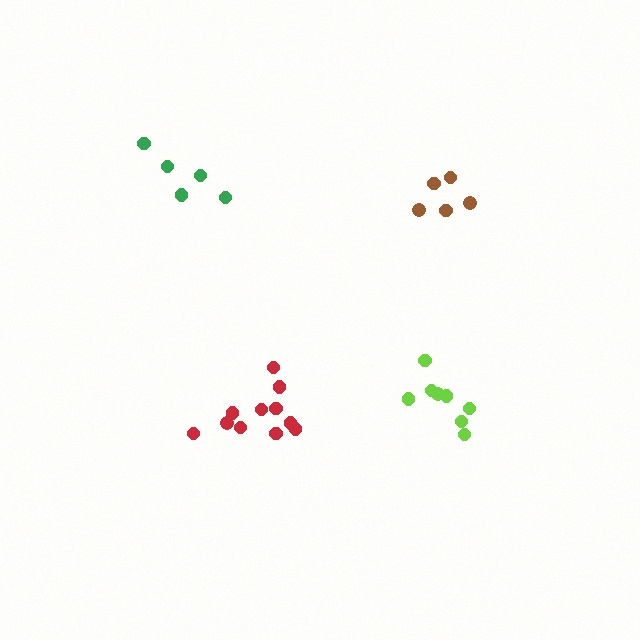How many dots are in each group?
Group 1: 8 dots, Group 2: 11 dots, Group 3: 5 dots, Group 4: 5 dots (29 total).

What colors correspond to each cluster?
The clusters are colored: lime, red, brown, green.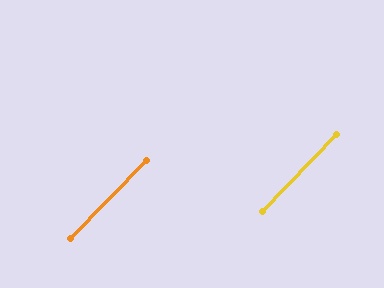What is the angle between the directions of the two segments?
Approximately 0 degrees.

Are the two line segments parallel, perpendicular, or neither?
Parallel — their directions differ by only 0.1°.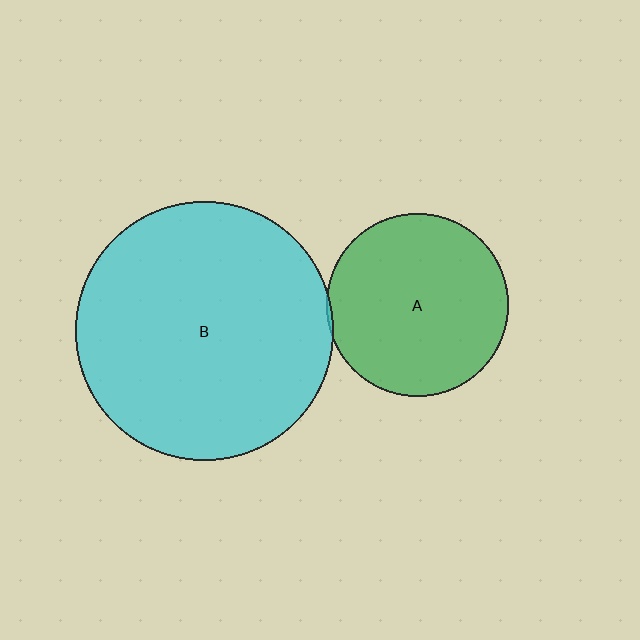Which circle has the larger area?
Circle B (cyan).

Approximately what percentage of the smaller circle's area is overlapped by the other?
Approximately 5%.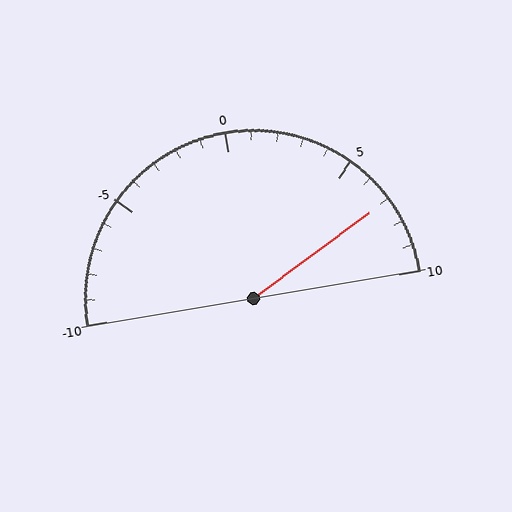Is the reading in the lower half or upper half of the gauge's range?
The reading is in the upper half of the range (-10 to 10).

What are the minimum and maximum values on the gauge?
The gauge ranges from -10 to 10.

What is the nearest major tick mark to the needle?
The nearest major tick mark is 5.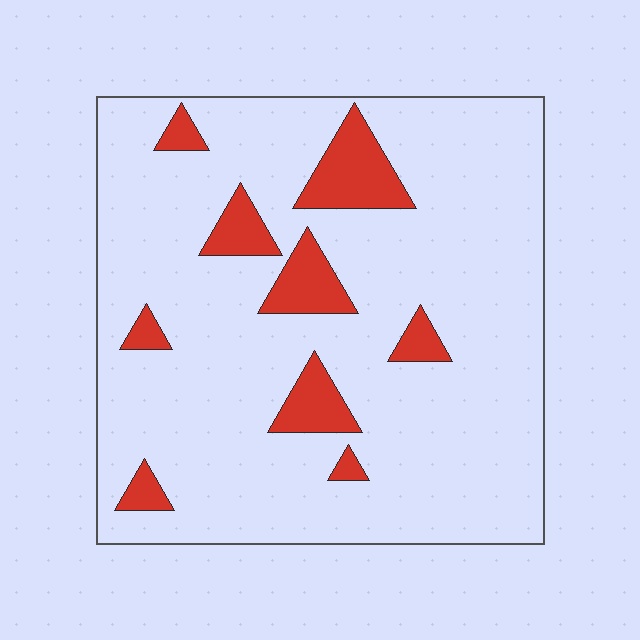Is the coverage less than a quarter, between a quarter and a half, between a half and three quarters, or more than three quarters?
Less than a quarter.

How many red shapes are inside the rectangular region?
9.